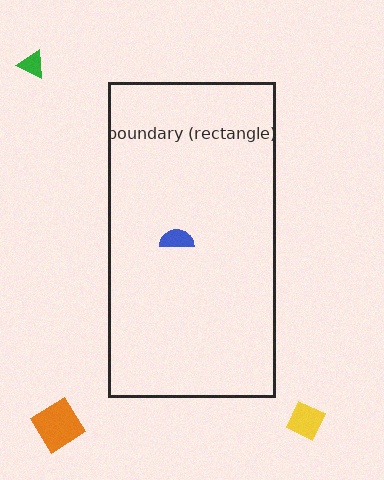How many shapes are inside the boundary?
1 inside, 3 outside.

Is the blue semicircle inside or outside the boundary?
Inside.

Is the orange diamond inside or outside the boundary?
Outside.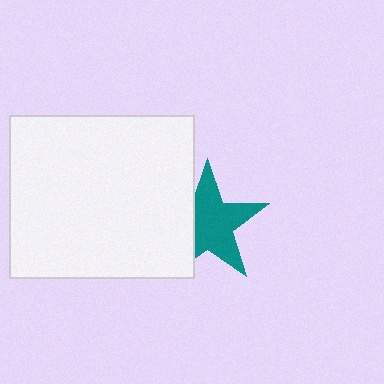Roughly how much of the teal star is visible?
Most of it is visible (roughly 69%).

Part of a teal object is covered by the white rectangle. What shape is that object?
It is a star.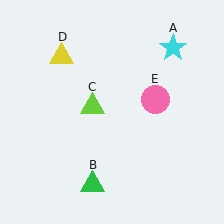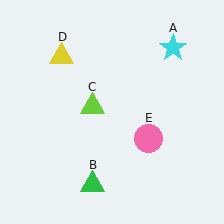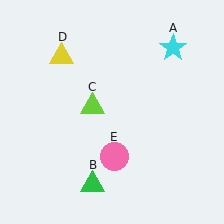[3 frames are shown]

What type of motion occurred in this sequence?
The pink circle (object E) rotated clockwise around the center of the scene.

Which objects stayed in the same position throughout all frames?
Cyan star (object A) and green triangle (object B) and lime triangle (object C) and yellow triangle (object D) remained stationary.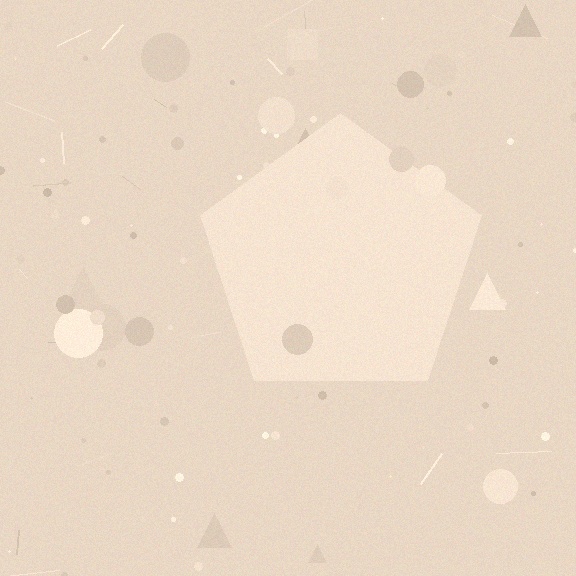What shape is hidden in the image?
A pentagon is hidden in the image.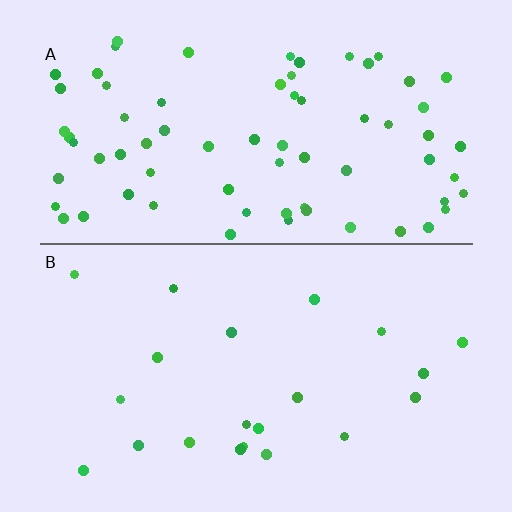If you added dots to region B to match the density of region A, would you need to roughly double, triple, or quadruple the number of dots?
Approximately triple.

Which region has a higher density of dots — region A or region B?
A (the top).